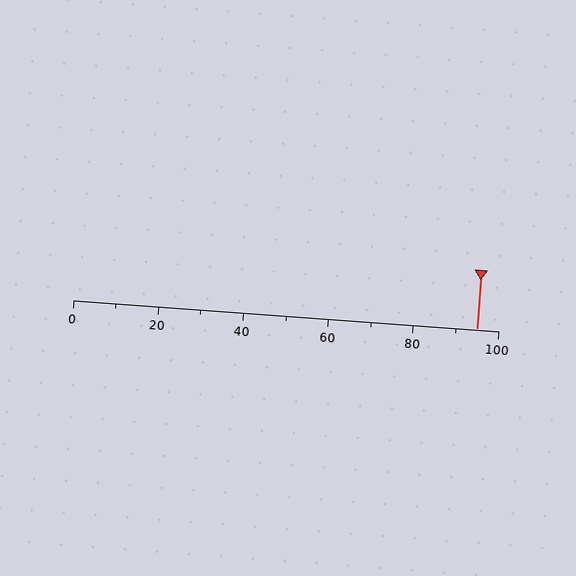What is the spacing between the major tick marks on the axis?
The major ticks are spaced 20 apart.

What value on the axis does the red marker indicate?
The marker indicates approximately 95.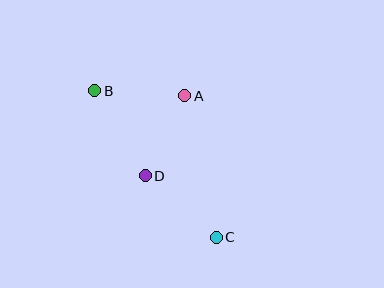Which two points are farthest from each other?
Points B and C are farthest from each other.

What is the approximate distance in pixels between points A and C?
The distance between A and C is approximately 145 pixels.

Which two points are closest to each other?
Points A and D are closest to each other.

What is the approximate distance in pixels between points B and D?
The distance between B and D is approximately 99 pixels.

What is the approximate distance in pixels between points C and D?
The distance between C and D is approximately 94 pixels.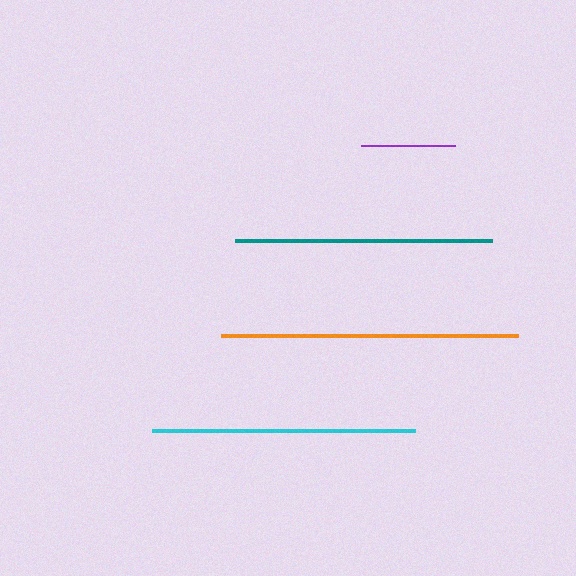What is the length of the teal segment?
The teal segment is approximately 257 pixels long.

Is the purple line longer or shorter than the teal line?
The teal line is longer than the purple line.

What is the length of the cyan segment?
The cyan segment is approximately 263 pixels long.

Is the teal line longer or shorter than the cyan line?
The cyan line is longer than the teal line.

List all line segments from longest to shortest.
From longest to shortest: orange, cyan, teal, purple.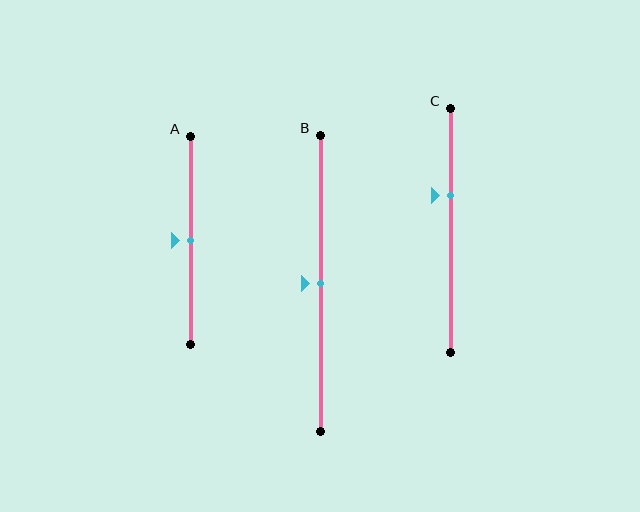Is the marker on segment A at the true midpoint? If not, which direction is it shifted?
Yes, the marker on segment A is at the true midpoint.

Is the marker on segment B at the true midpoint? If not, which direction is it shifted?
Yes, the marker on segment B is at the true midpoint.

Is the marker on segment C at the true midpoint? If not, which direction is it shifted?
No, the marker on segment C is shifted upward by about 14% of the segment length.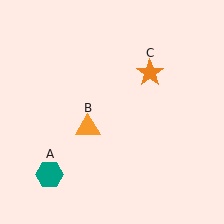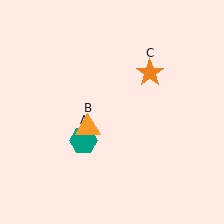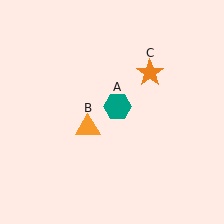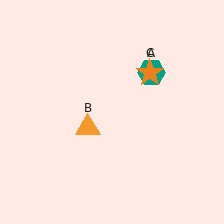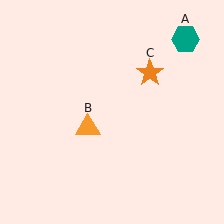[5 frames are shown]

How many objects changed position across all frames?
1 object changed position: teal hexagon (object A).